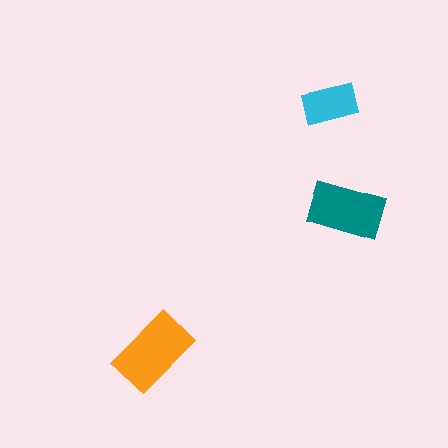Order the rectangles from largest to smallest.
the orange one, the teal one, the cyan one.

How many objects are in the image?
There are 3 objects in the image.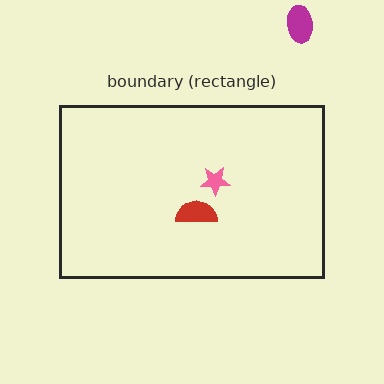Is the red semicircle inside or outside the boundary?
Inside.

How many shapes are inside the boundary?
2 inside, 1 outside.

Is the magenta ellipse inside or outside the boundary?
Outside.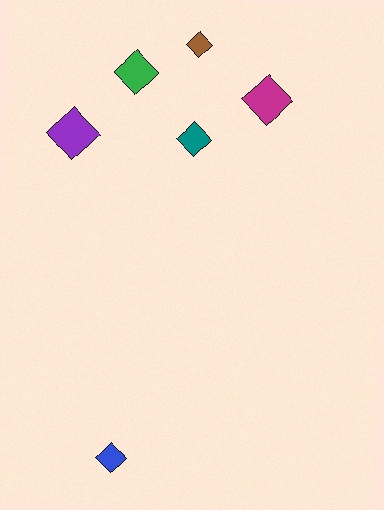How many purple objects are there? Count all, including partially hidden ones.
There is 1 purple object.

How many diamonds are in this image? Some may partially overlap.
There are 6 diamonds.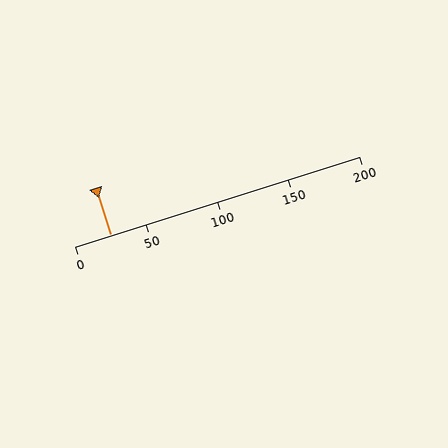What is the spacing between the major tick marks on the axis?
The major ticks are spaced 50 apart.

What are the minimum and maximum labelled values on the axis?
The axis runs from 0 to 200.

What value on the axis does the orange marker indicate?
The marker indicates approximately 25.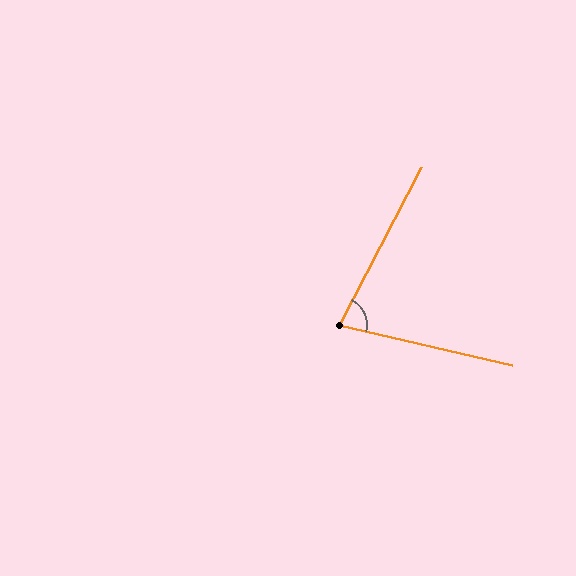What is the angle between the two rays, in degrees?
Approximately 76 degrees.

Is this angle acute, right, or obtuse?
It is acute.